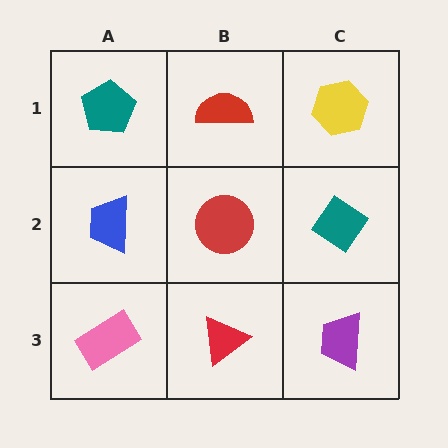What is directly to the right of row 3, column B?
A purple trapezoid.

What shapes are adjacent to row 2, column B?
A red semicircle (row 1, column B), a red triangle (row 3, column B), a blue trapezoid (row 2, column A), a teal diamond (row 2, column C).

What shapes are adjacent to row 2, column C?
A yellow hexagon (row 1, column C), a purple trapezoid (row 3, column C), a red circle (row 2, column B).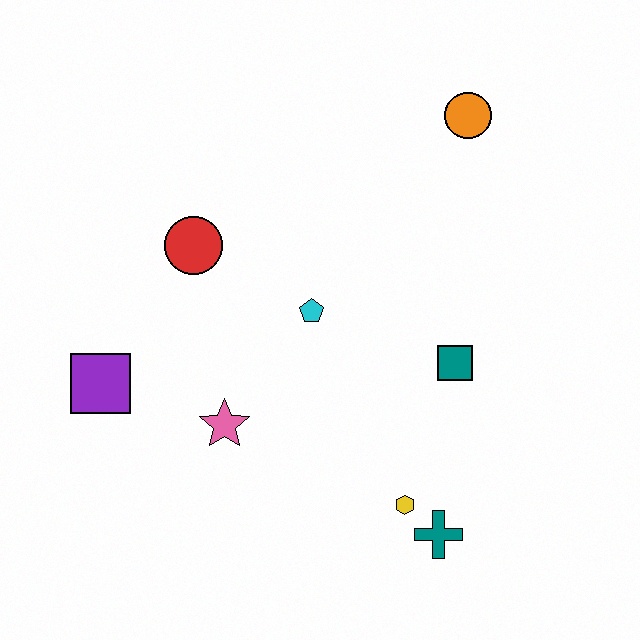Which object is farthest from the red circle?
The teal cross is farthest from the red circle.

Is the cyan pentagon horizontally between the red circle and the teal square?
Yes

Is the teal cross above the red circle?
No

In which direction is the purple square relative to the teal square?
The purple square is to the left of the teal square.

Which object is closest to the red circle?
The cyan pentagon is closest to the red circle.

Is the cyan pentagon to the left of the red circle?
No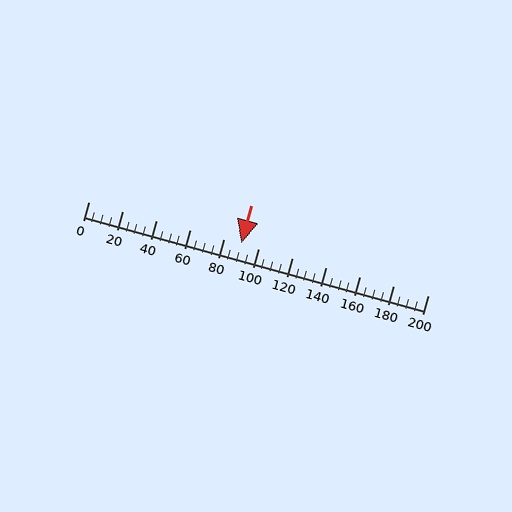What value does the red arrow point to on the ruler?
The red arrow points to approximately 90.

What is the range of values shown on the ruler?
The ruler shows values from 0 to 200.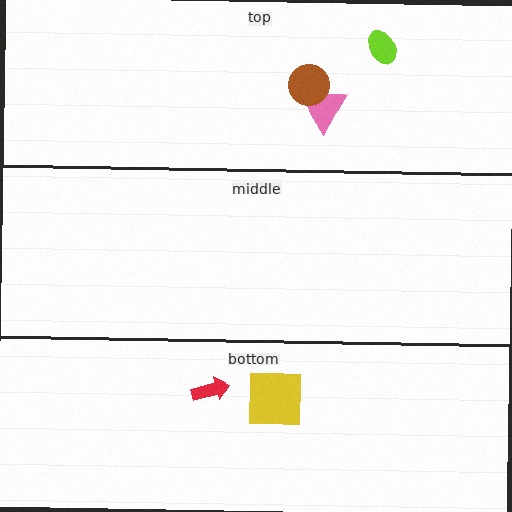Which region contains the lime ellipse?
The top region.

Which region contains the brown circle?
The top region.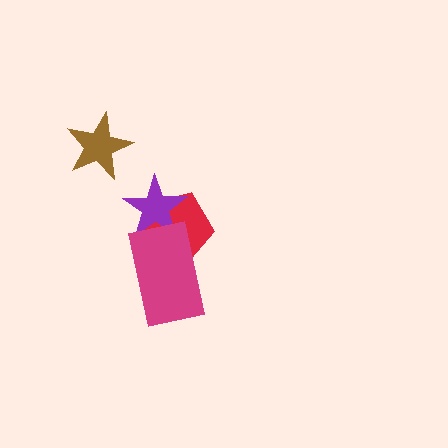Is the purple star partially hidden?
Yes, it is partially covered by another shape.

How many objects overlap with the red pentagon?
2 objects overlap with the red pentagon.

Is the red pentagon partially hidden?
Yes, it is partially covered by another shape.